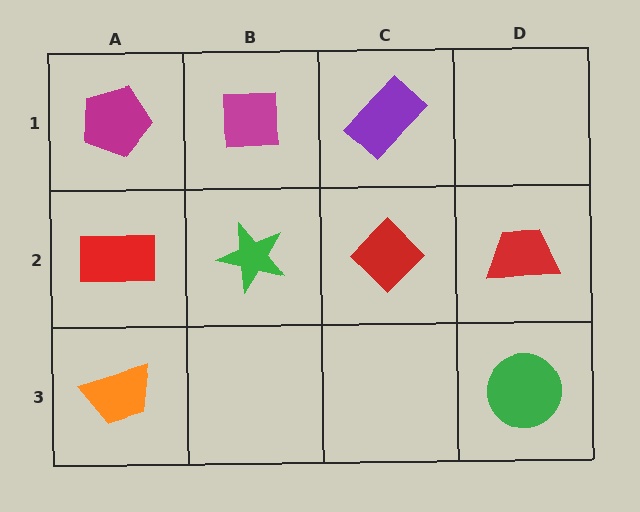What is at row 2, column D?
A red trapezoid.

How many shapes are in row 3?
2 shapes.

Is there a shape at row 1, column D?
No, that cell is empty.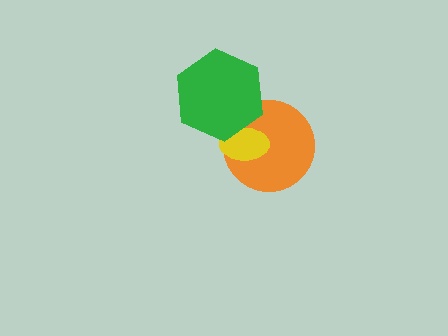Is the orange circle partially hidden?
Yes, it is partially covered by another shape.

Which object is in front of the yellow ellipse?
The green hexagon is in front of the yellow ellipse.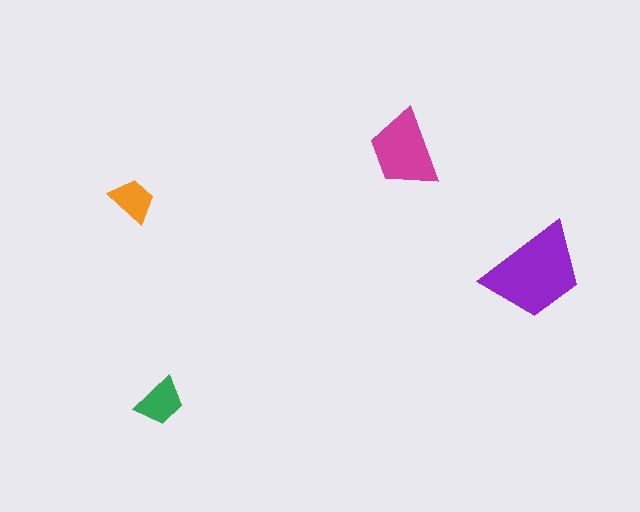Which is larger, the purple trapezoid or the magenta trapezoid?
The purple one.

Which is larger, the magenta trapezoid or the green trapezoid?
The magenta one.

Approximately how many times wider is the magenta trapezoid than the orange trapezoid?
About 1.5 times wider.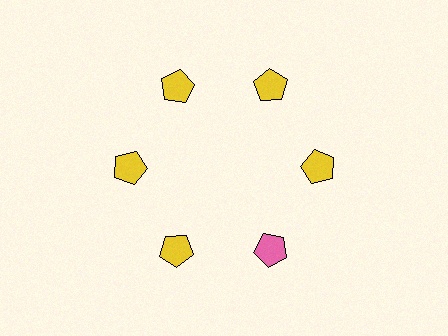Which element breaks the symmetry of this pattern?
The pink pentagon at roughly the 5 o'clock position breaks the symmetry. All other shapes are yellow pentagons.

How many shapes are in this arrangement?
There are 6 shapes arranged in a ring pattern.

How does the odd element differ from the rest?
It has a different color: pink instead of yellow.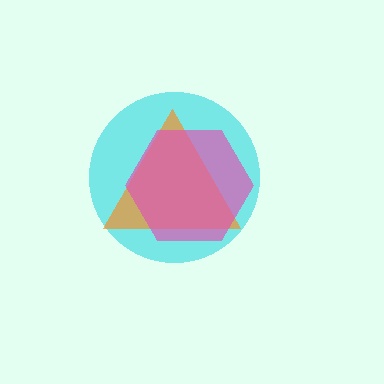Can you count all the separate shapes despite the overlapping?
Yes, there are 3 separate shapes.